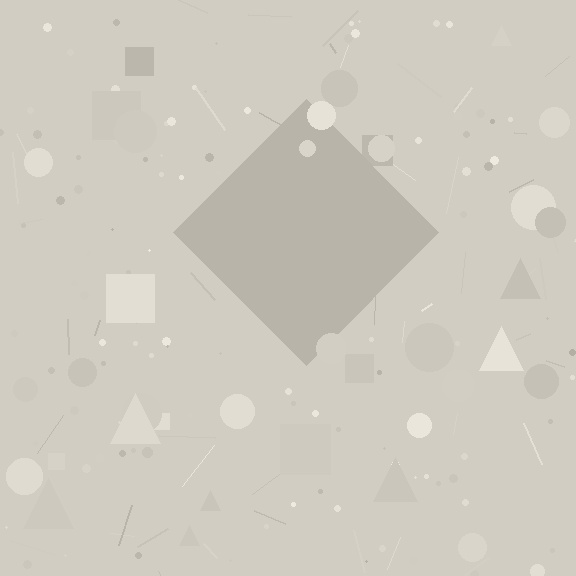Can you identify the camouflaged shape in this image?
The camouflaged shape is a diamond.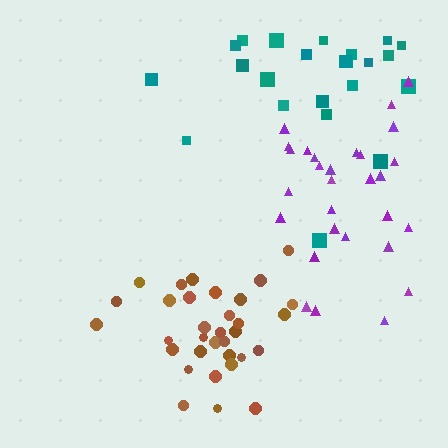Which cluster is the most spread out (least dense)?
Purple.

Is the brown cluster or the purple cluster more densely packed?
Brown.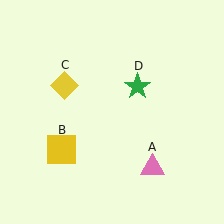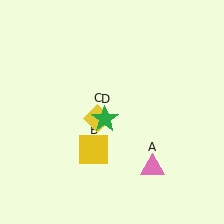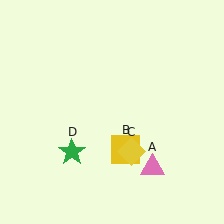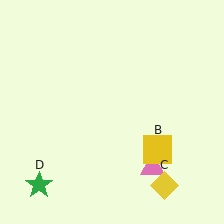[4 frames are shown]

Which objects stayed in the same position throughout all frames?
Pink triangle (object A) remained stationary.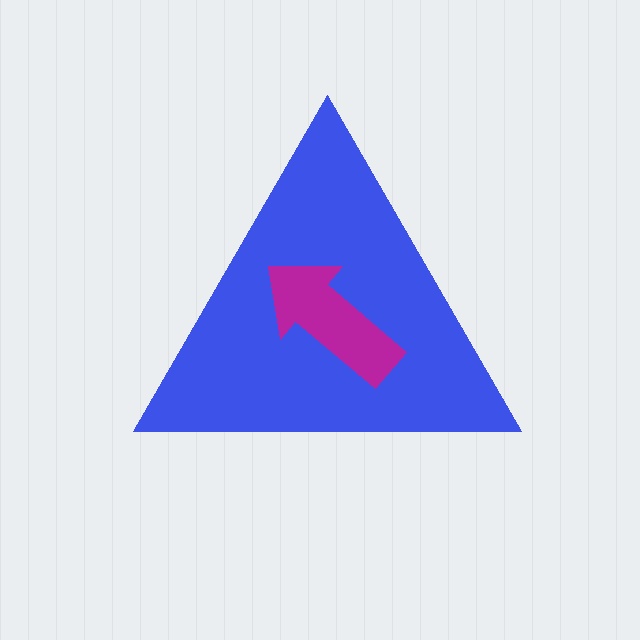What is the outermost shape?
The blue triangle.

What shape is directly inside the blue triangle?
The magenta arrow.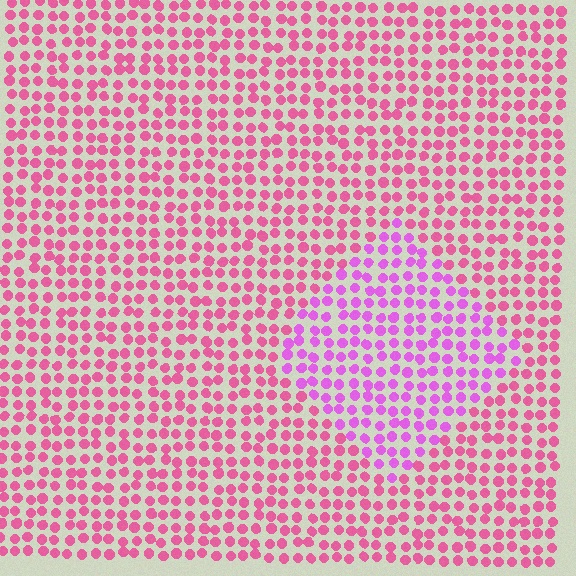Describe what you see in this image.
The image is filled with small pink elements in a uniform arrangement. A diamond-shaped region is visible where the elements are tinted to a slightly different hue, forming a subtle color boundary.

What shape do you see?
I see a diamond.